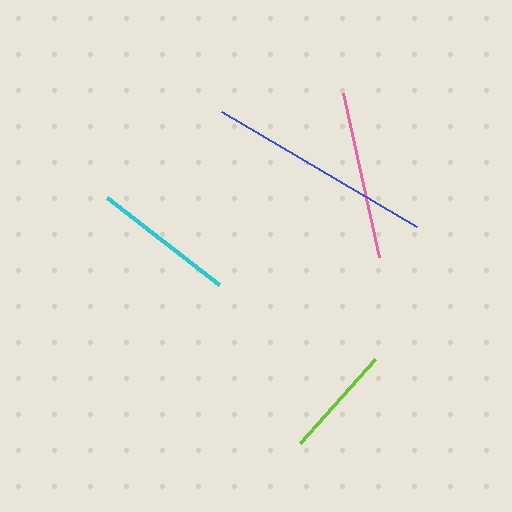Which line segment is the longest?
The blue line is the longest at approximately 227 pixels.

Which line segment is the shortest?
The lime line is the shortest at approximately 112 pixels.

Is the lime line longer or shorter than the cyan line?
The cyan line is longer than the lime line.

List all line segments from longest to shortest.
From longest to shortest: blue, pink, cyan, lime.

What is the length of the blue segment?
The blue segment is approximately 227 pixels long.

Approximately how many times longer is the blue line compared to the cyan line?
The blue line is approximately 1.6 times the length of the cyan line.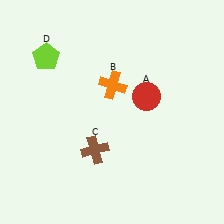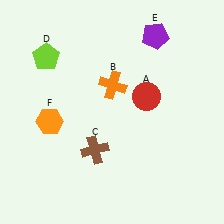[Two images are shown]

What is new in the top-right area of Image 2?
A purple pentagon (E) was added in the top-right area of Image 2.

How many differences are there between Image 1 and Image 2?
There are 2 differences between the two images.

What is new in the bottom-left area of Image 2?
An orange hexagon (F) was added in the bottom-left area of Image 2.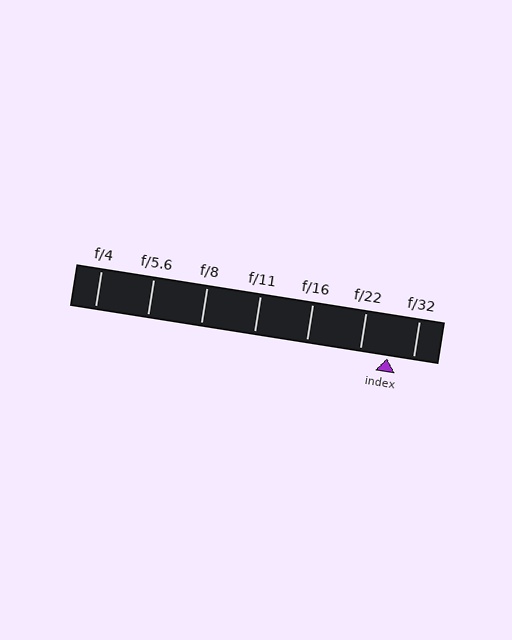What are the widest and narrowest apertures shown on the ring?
The widest aperture shown is f/4 and the narrowest is f/32.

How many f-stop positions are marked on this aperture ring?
There are 7 f-stop positions marked.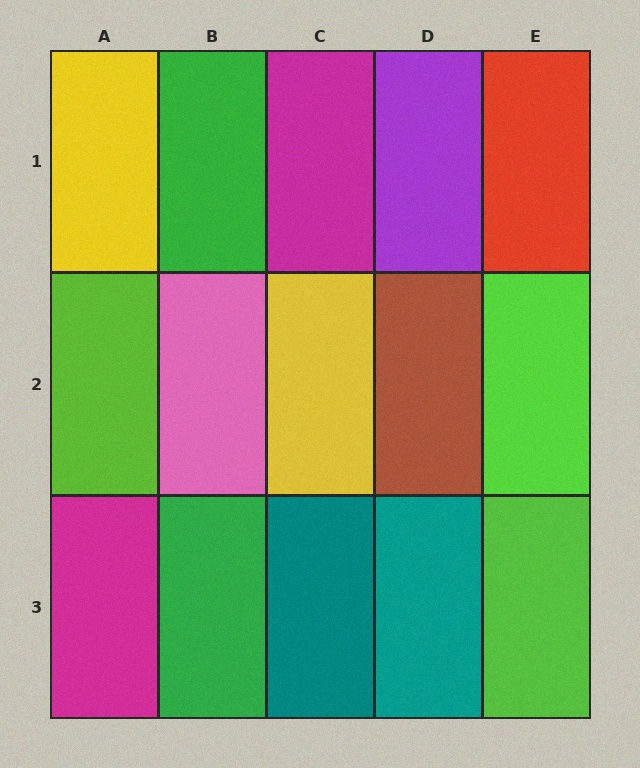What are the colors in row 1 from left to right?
Yellow, green, magenta, purple, red.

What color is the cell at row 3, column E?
Lime.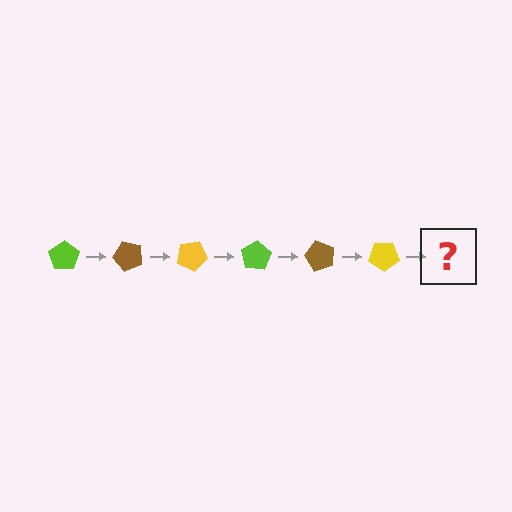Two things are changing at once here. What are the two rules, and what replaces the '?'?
The two rules are that it rotates 50 degrees each step and the color cycles through lime, brown, and yellow. The '?' should be a lime pentagon, rotated 300 degrees from the start.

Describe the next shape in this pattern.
It should be a lime pentagon, rotated 300 degrees from the start.